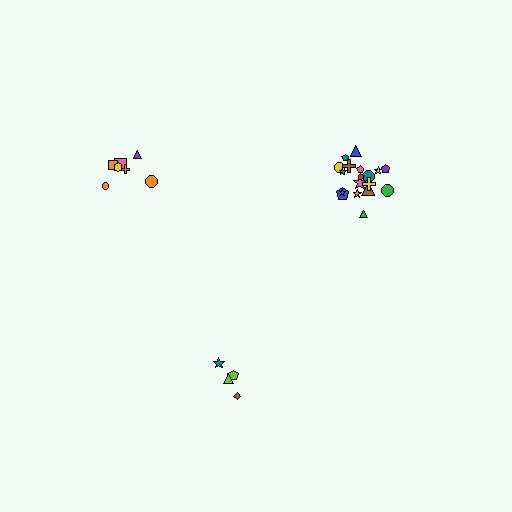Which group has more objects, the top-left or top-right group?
The top-right group.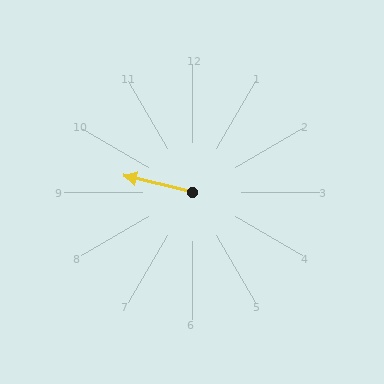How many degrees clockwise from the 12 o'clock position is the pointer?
Approximately 283 degrees.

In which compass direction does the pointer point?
West.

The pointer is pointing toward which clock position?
Roughly 9 o'clock.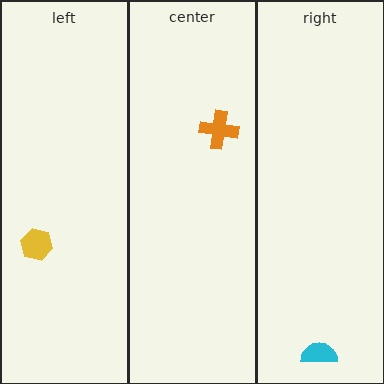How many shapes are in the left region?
1.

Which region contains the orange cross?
The center region.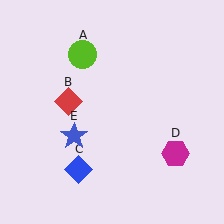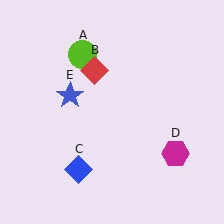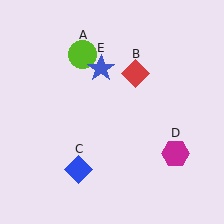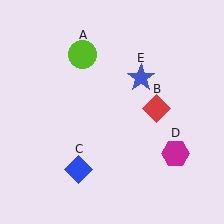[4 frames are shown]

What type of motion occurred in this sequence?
The red diamond (object B), blue star (object E) rotated clockwise around the center of the scene.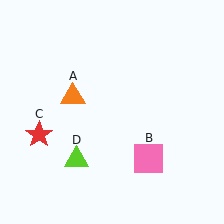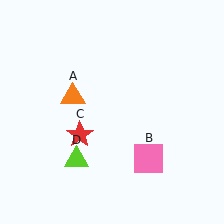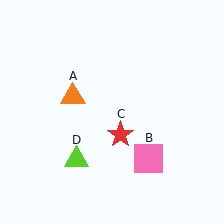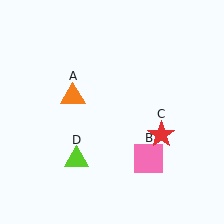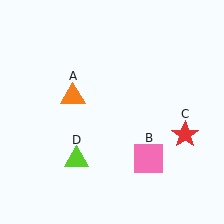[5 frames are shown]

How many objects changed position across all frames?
1 object changed position: red star (object C).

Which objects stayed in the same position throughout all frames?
Orange triangle (object A) and pink square (object B) and lime triangle (object D) remained stationary.